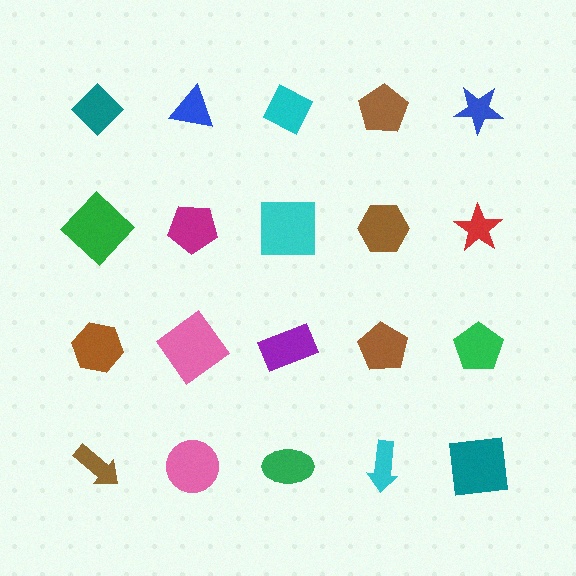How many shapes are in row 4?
5 shapes.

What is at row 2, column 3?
A cyan square.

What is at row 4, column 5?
A teal square.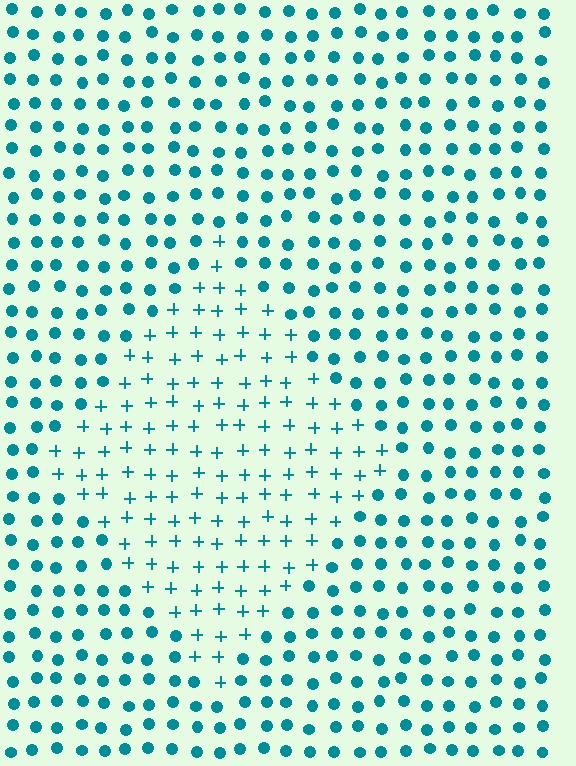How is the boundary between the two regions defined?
The boundary is defined by a change in element shape: plus signs inside vs. circles outside. All elements share the same color and spacing.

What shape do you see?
I see a diamond.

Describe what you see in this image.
The image is filled with small teal elements arranged in a uniform grid. A diamond-shaped region contains plus signs, while the surrounding area contains circles. The boundary is defined purely by the change in element shape.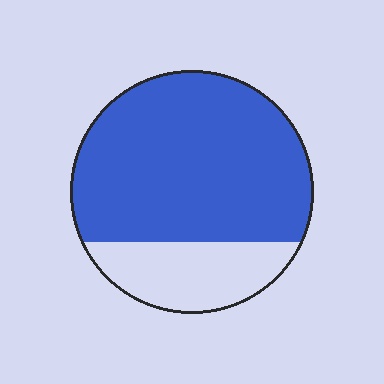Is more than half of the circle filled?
Yes.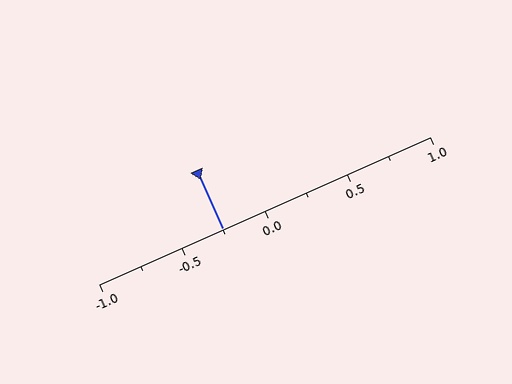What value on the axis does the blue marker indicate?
The marker indicates approximately -0.25.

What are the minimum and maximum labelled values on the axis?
The axis runs from -1.0 to 1.0.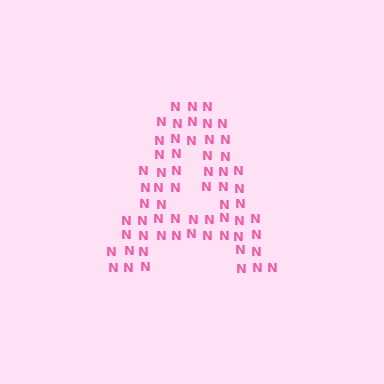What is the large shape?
The large shape is the letter A.